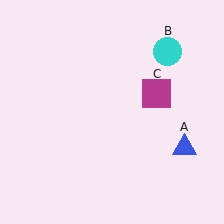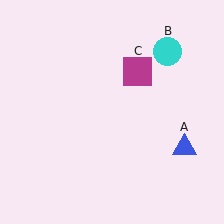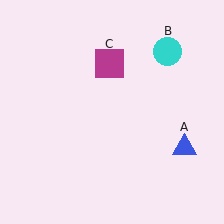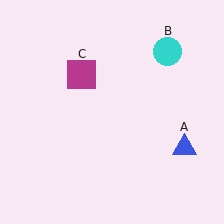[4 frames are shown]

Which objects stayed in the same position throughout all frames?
Blue triangle (object A) and cyan circle (object B) remained stationary.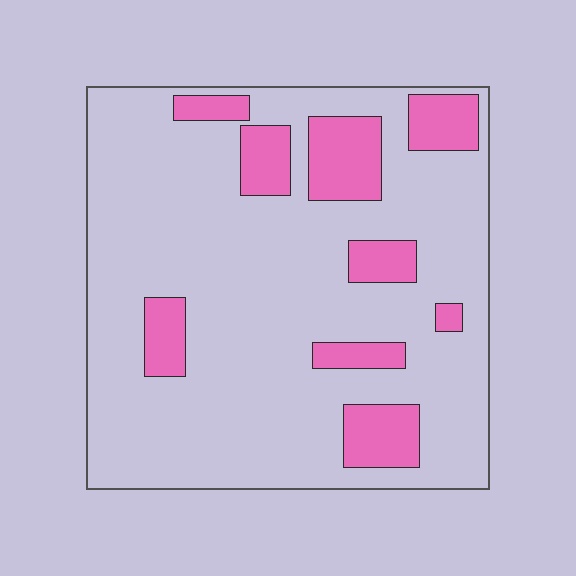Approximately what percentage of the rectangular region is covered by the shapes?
Approximately 20%.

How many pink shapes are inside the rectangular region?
9.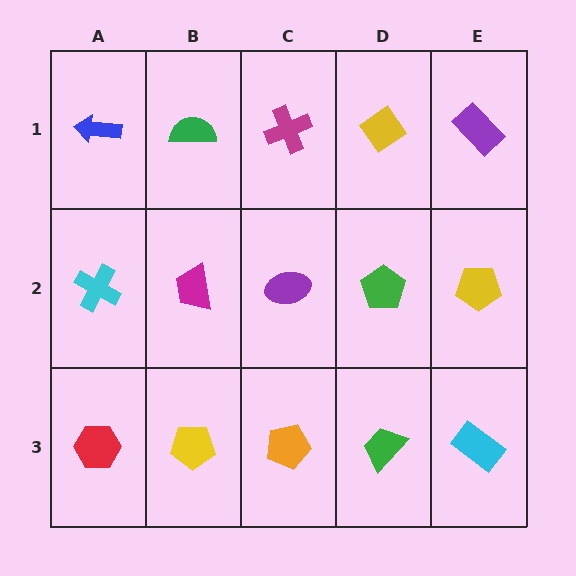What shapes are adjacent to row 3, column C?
A purple ellipse (row 2, column C), a yellow pentagon (row 3, column B), a green trapezoid (row 3, column D).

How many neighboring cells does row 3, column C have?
3.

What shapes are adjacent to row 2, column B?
A green semicircle (row 1, column B), a yellow pentagon (row 3, column B), a cyan cross (row 2, column A), a purple ellipse (row 2, column C).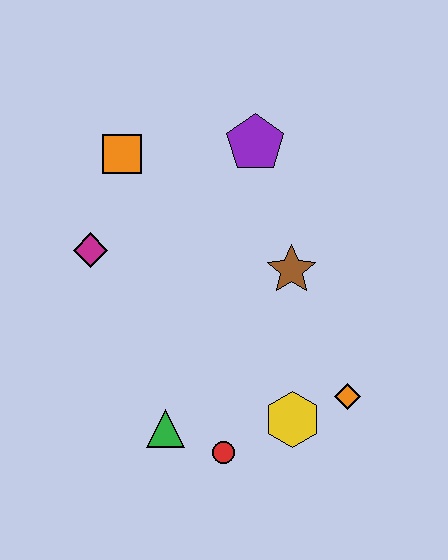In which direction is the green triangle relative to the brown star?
The green triangle is below the brown star.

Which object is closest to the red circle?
The green triangle is closest to the red circle.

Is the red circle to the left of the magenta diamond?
No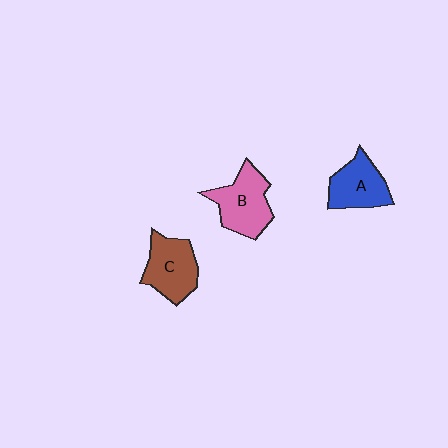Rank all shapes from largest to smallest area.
From largest to smallest: B (pink), C (brown), A (blue).